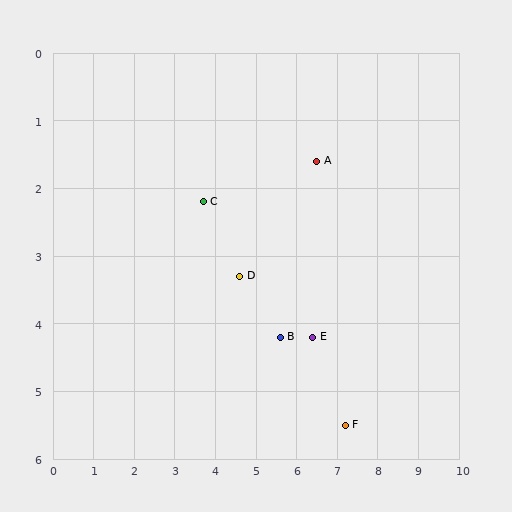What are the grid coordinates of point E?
Point E is at approximately (6.4, 4.2).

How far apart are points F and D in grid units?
Points F and D are about 3.4 grid units apart.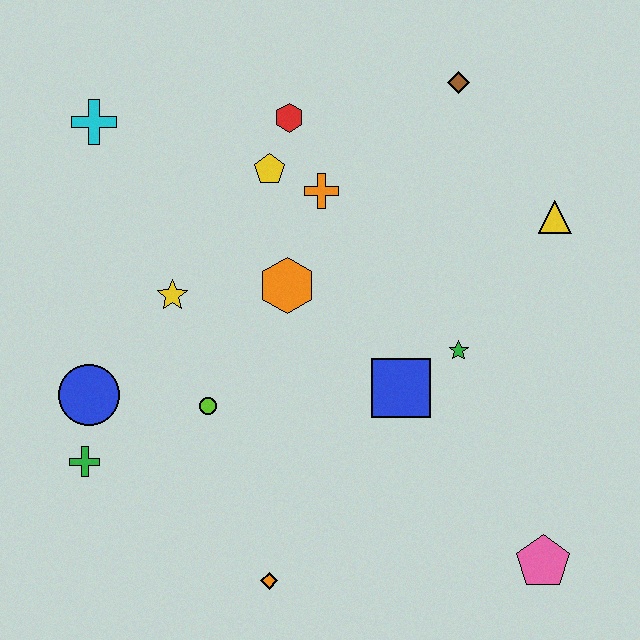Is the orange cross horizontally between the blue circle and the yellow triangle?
Yes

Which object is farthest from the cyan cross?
The pink pentagon is farthest from the cyan cross.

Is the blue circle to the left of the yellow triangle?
Yes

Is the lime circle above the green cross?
Yes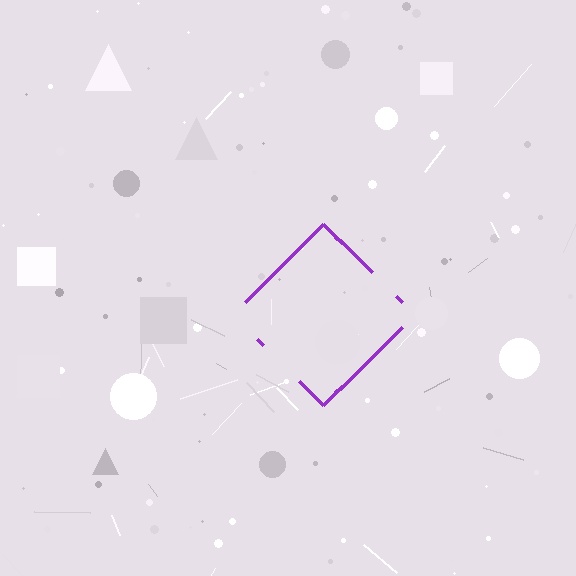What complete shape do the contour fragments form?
The contour fragments form a diamond.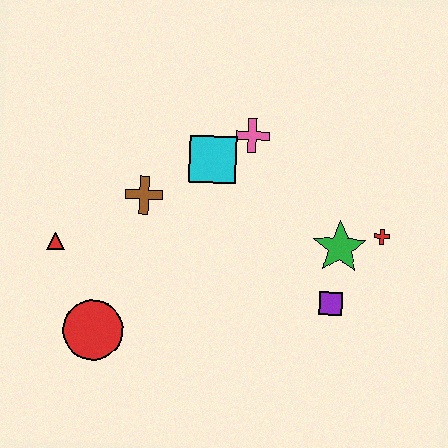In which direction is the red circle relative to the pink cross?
The red circle is below the pink cross.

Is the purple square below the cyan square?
Yes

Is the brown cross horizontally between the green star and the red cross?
No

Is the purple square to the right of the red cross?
No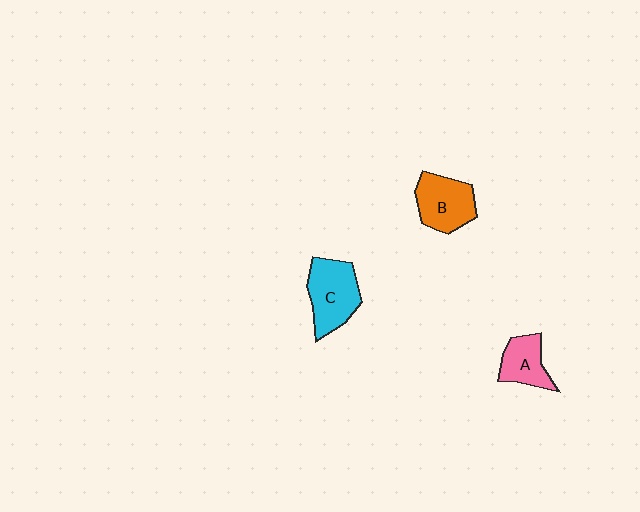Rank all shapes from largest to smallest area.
From largest to smallest: C (cyan), B (orange), A (pink).